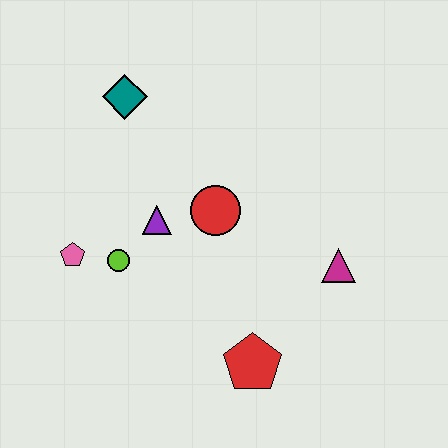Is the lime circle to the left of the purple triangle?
Yes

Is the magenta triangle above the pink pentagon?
No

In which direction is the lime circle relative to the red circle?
The lime circle is to the left of the red circle.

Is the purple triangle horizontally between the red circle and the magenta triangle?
No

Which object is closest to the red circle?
The purple triangle is closest to the red circle.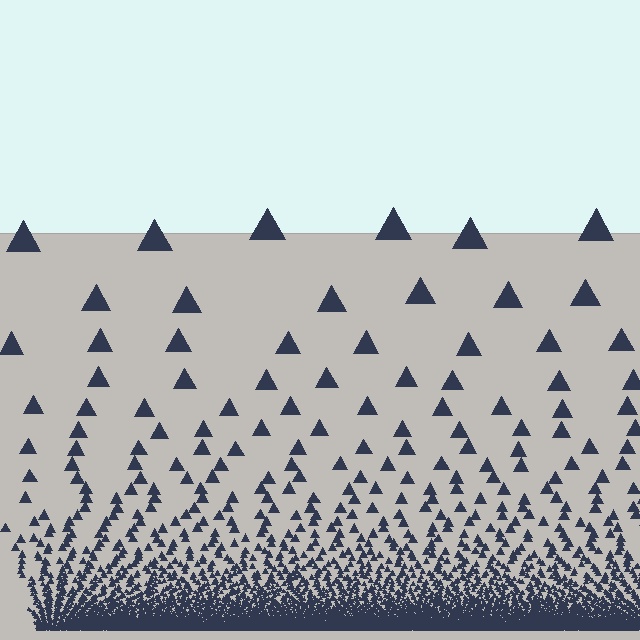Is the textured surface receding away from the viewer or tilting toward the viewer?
The surface appears to tilt toward the viewer. Texture elements get larger and sparser toward the top.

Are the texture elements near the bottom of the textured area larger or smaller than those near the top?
Smaller. The gradient is inverted — elements near the bottom are smaller and denser.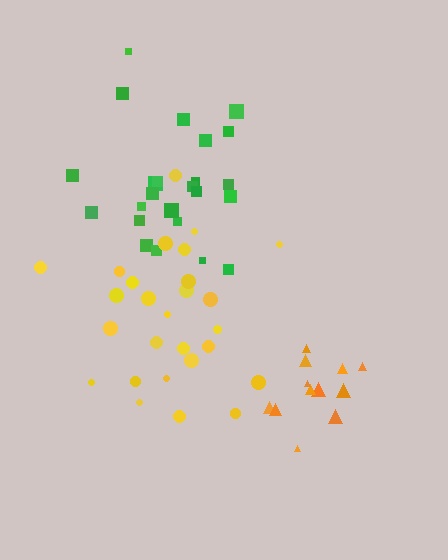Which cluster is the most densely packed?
Orange.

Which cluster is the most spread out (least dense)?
Green.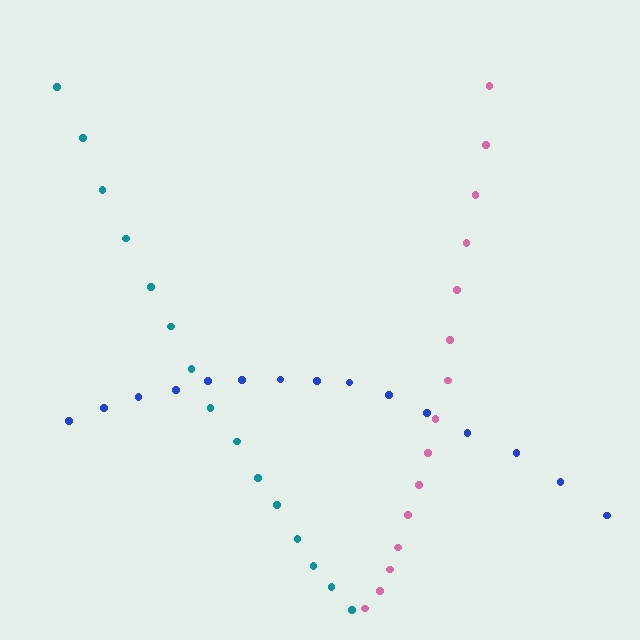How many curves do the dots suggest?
There are 3 distinct paths.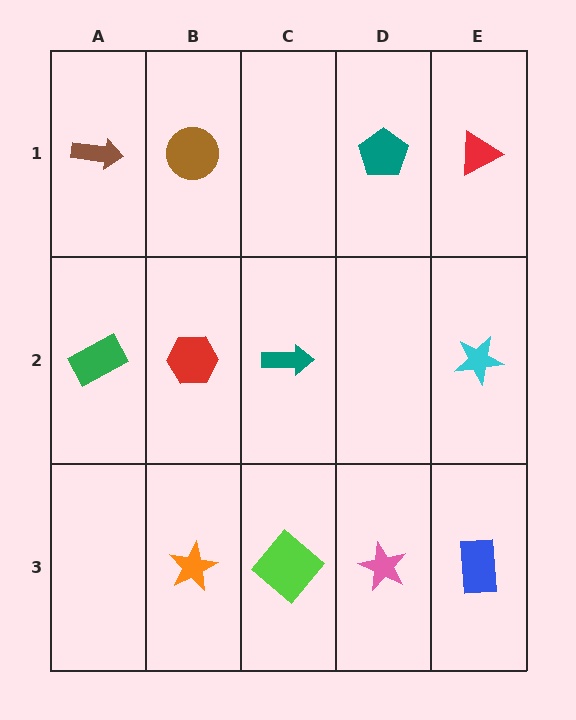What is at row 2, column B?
A red hexagon.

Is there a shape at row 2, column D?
No, that cell is empty.